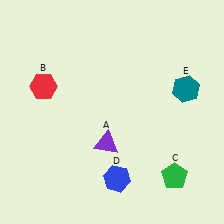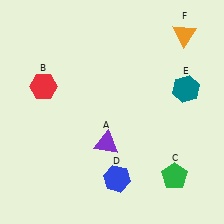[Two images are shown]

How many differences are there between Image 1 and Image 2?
There is 1 difference between the two images.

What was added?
An orange triangle (F) was added in Image 2.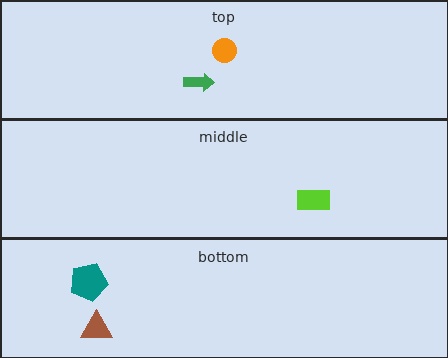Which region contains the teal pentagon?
The bottom region.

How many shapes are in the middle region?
1.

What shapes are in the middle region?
The lime rectangle.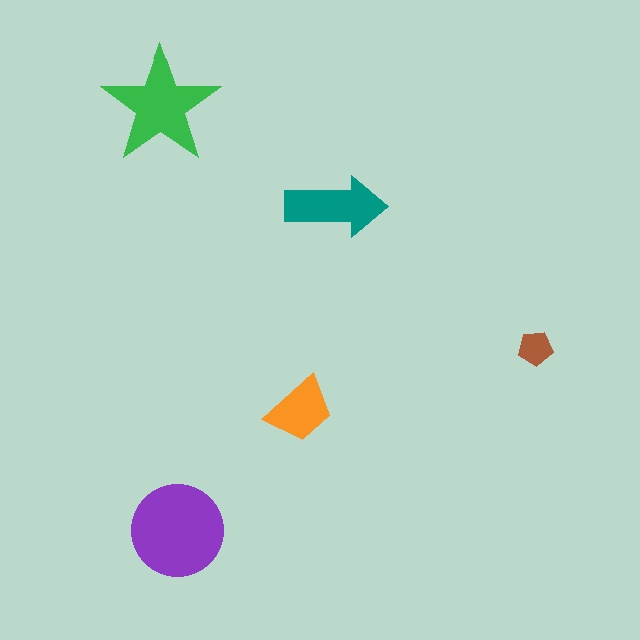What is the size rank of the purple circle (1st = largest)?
1st.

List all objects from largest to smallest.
The purple circle, the green star, the teal arrow, the orange trapezoid, the brown pentagon.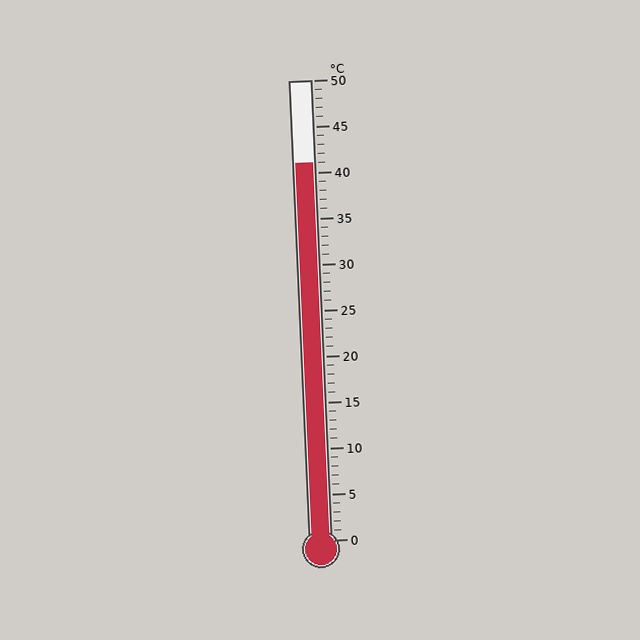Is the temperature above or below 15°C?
The temperature is above 15°C.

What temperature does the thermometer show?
The thermometer shows approximately 41°C.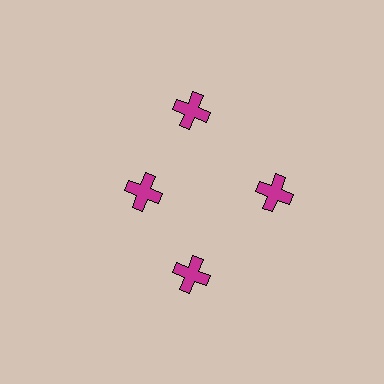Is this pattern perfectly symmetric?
No. The 4 magenta crosses are arranged in a ring, but one element near the 9 o'clock position is pulled inward toward the center, breaking the 4-fold rotational symmetry.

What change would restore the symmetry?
The symmetry would be restored by moving it outward, back onto the ring so that all 4 crosses sit at equal angles and equal distance from the center.